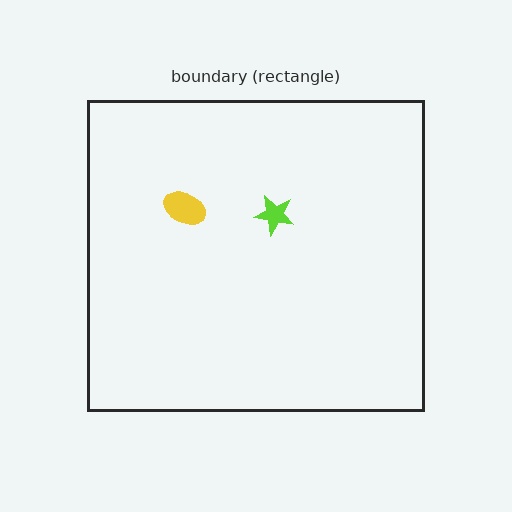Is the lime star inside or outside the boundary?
Inside.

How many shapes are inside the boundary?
2 inside, 0 outside.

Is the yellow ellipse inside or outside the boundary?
Inside.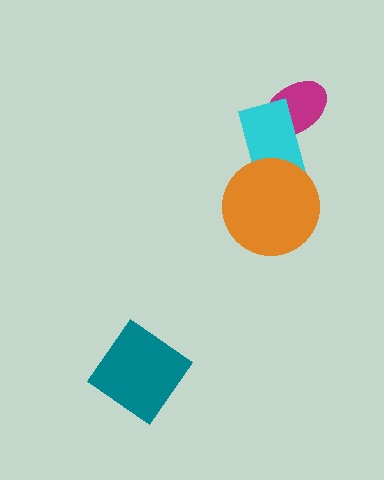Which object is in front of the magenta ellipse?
The cyan rectangle is in front of the magenta ellipse.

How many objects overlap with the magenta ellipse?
1 object overlaps with the magenta ellipse.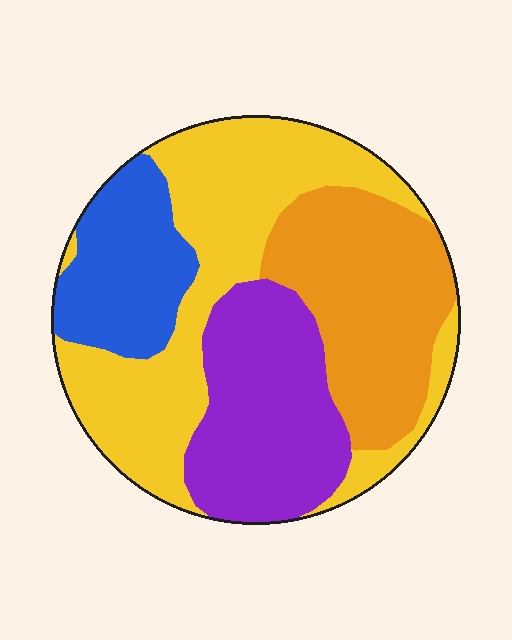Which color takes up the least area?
Blue, at roughly 15%.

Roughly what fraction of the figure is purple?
Purple covers about 25% of the figure.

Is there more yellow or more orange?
Yellow.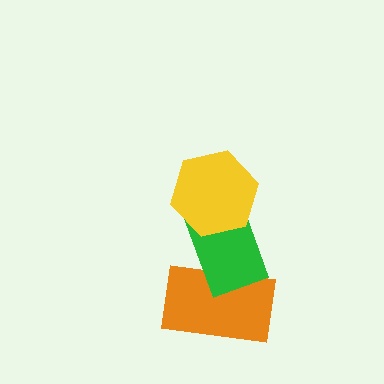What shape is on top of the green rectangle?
The yellow hexagon is on top of the green rectangle.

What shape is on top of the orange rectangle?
The green rectangle is on top of the orange rectangle.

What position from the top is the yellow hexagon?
The yellow hexagon is 1st from the top.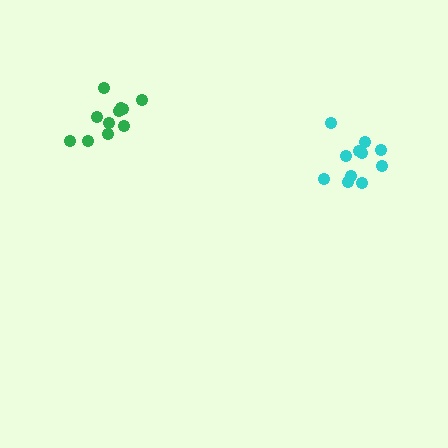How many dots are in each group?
Group 1: 11 dots, Group 2: 11 dots (22 total).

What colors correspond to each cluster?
The clusters are colored: green, cyan.